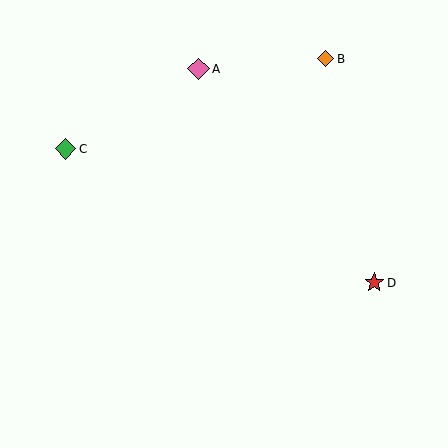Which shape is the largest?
The pink diamond (labeled A) is the largest.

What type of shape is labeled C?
Shape C is a green diamond.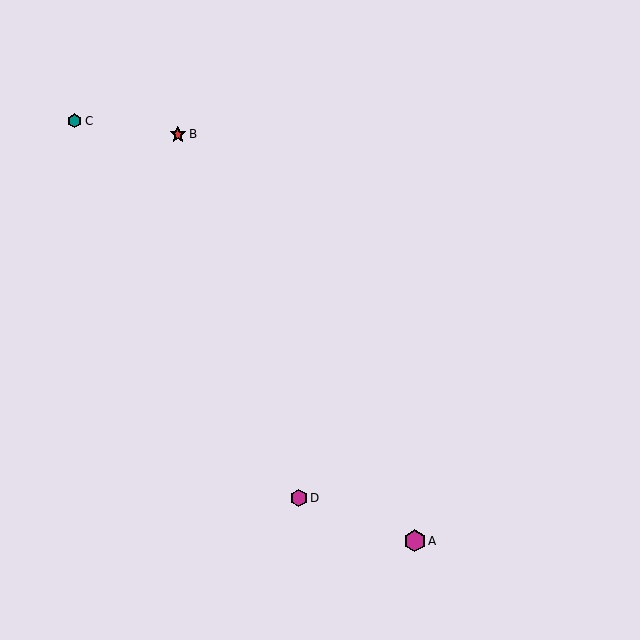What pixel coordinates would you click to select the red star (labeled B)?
Click at (178, 134) to select the red star B.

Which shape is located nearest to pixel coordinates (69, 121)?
The teal hexagon (labeled C) at (74, 121) is nearest to that location.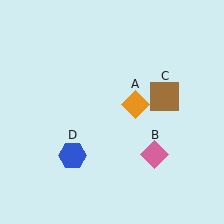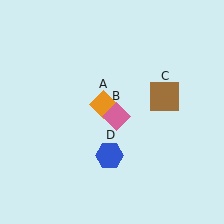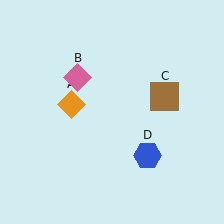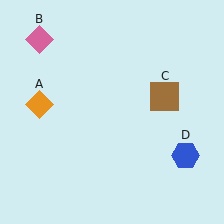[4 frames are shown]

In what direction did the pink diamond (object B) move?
The pink diamond (object B) moved up and to the left.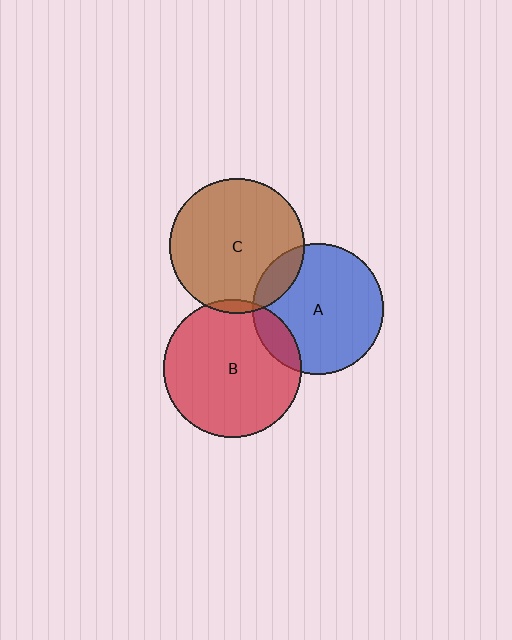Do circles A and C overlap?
Yes.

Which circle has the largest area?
Circle B (red).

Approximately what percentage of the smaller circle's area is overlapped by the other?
Approximately 15%.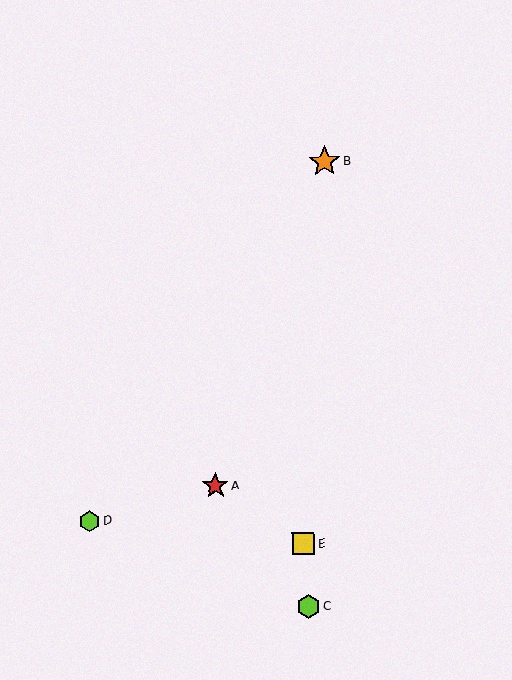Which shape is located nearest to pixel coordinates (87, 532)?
The lime hexagon (labeled D) at (89, 521) is nearest to that location.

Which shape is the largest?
The orange star (labeled B) is the largest.